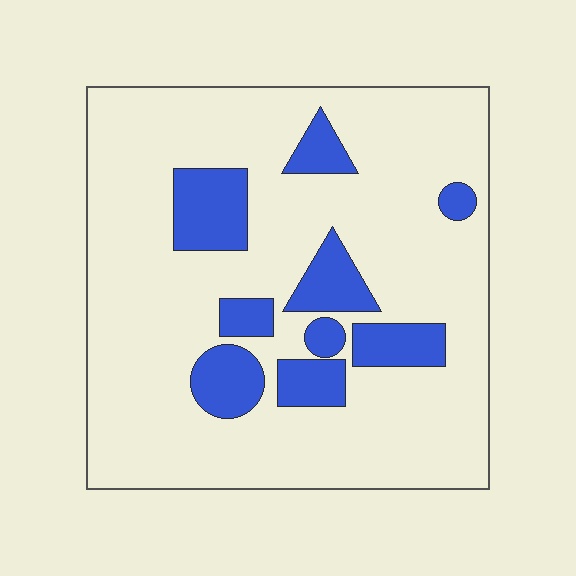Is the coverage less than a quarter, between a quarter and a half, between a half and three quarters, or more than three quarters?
Less than a quarter.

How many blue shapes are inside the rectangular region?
9.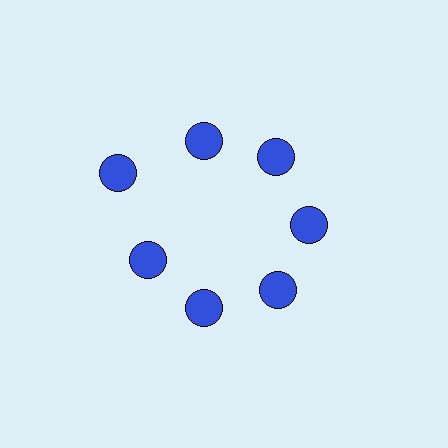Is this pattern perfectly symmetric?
No. The 7 blue circles are arranged in a ring, but one element near the 10 o'clock position is pushed outward from the center, breaking the 7-fold rotational symmetry.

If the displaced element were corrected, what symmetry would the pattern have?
It would have 7-fold rotational symmetry — the pattern would map onto itself every 51 degrees.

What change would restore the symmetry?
The symmetry would be restored by moving it inward, back onto the ring so that all 7 circles sit at equal angles and equal distance from the center.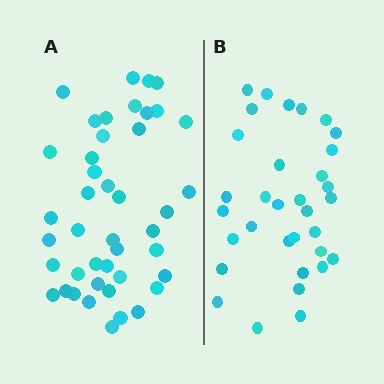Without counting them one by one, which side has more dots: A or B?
Region A (the left region) has more dots.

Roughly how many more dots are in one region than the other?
Region A has roughly 10 or so more dots than region B.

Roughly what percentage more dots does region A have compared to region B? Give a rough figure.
About 30% more.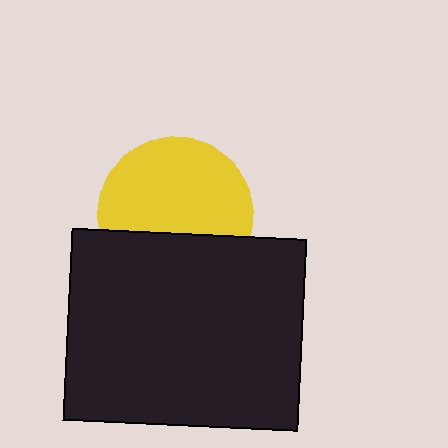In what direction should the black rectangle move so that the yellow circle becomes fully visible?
The black rectangle should move down. That is the shortest direction to clear the overlap and leave the yellow circle fully visible.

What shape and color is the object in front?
The object in front is a black rectangle.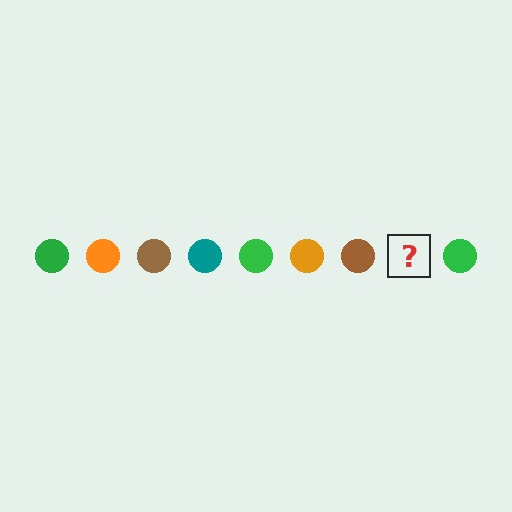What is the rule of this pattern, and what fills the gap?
The rule is that the pattern cycles through green, orange, brown, teal circles. The gap should be filled with a teal circle.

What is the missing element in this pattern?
The missing element is a teal circle.